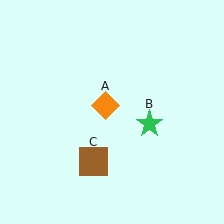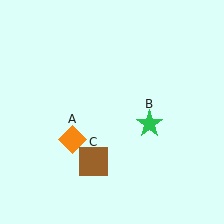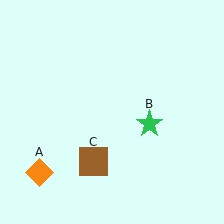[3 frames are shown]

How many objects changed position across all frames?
1 object changed position: orange diamond (object A).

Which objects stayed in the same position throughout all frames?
Green star (object B) and brown square (object C) remained stationary.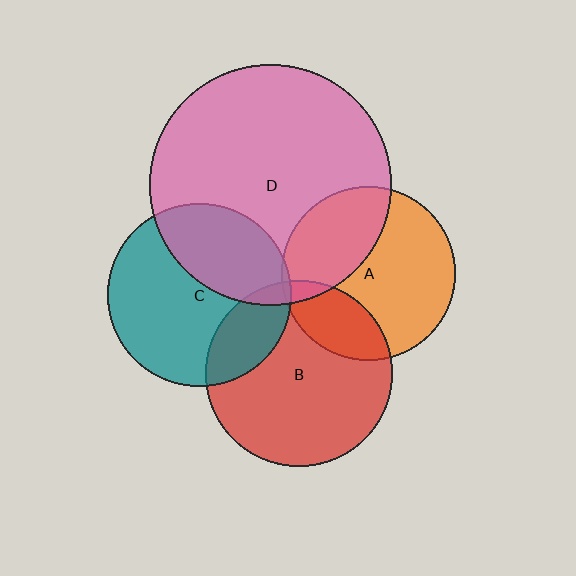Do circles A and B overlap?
Yes.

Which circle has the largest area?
Circle D (pink).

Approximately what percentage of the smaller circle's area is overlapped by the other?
Approximately 20%.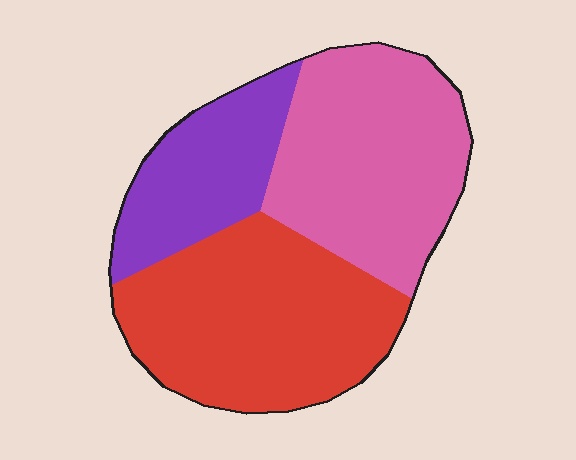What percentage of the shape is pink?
Pink covers roughly 40% of the shape.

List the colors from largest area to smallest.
From largest to smallest: red, pink, purple.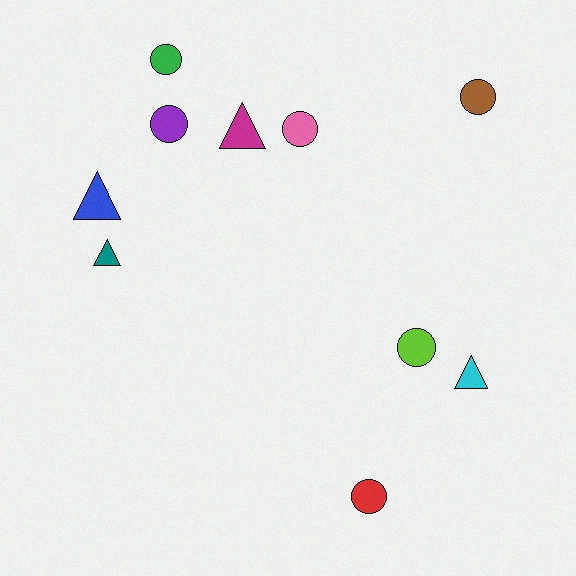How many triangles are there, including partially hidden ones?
There are 4 triangles.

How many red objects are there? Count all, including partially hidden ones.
There is 1 red object.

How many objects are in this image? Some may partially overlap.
There are 10 objects.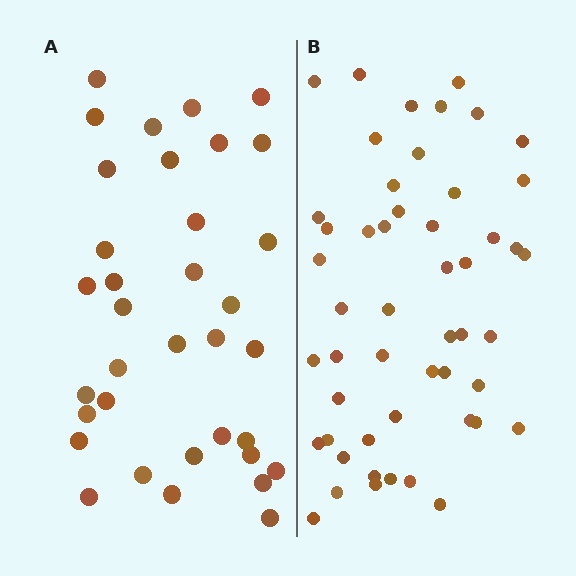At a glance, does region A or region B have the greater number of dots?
Region B (the right region) has more dots.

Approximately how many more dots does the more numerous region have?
Region B has approximately 15 more dots than region A.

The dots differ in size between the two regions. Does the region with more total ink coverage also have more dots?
No. Region A has more total ink coverage because its dots are larger, but region B actually contains more individual dots. Total area can be misleading — the number of items is what matters here.